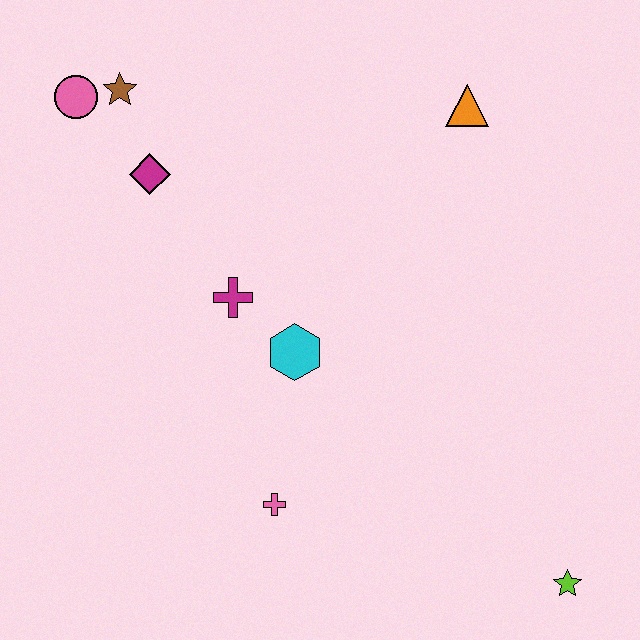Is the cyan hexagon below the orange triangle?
Yes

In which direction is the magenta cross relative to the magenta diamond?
The magenta cross is below the magenta diamond.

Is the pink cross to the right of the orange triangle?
No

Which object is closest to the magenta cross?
The cyan hexagon is closest to the magenta cross.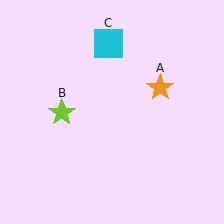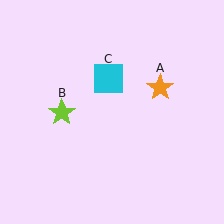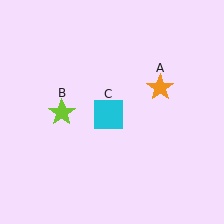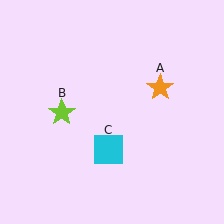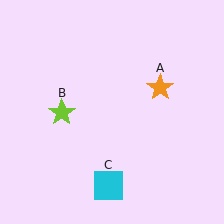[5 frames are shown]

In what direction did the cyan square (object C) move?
The cyan square (object C) moved down.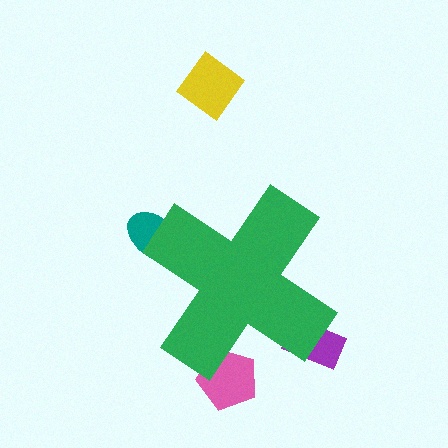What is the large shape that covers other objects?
A green cross.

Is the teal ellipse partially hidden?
Yes, the teal ellipse is partially hidden behind the green cross.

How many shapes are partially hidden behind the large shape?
3 shapes are partially hidden.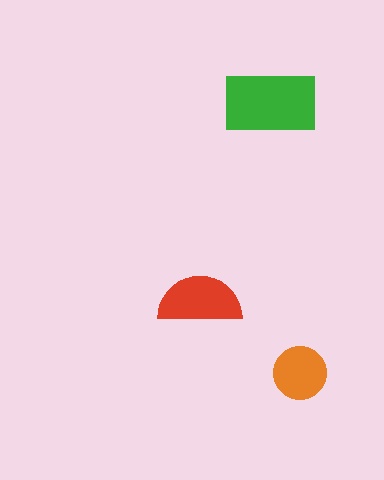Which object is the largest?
The green rectangle.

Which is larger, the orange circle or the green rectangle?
The green rectangle.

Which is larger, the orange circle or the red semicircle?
The red semicircle.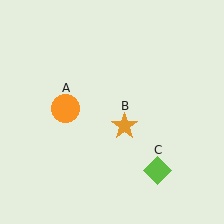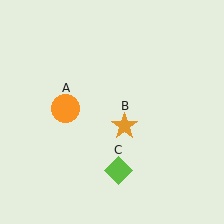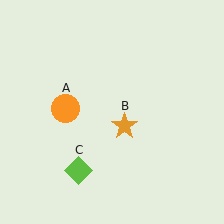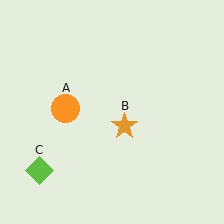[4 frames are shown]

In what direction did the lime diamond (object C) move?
The lime diamond (object C) moved left.